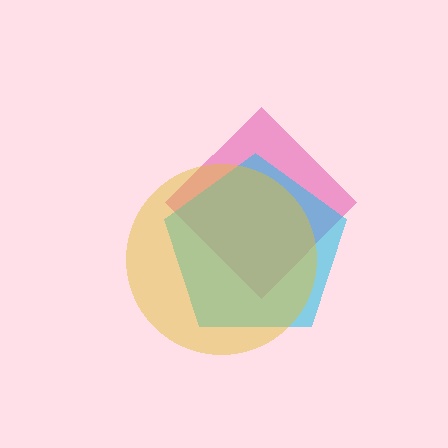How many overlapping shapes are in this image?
There are 3 overlapping shapes in the image.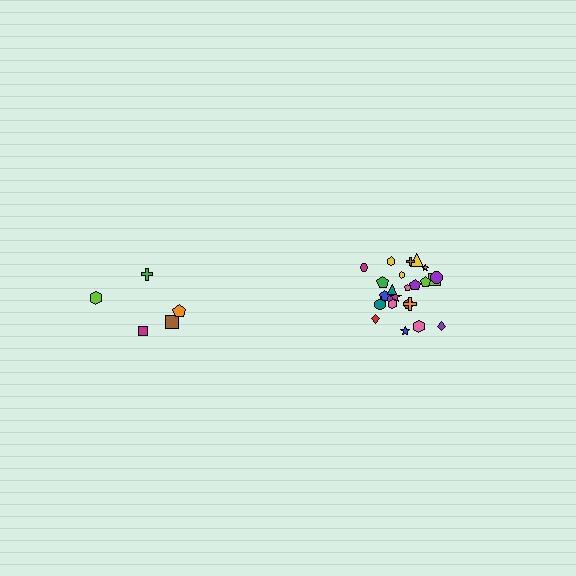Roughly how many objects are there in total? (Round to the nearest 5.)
Roughly 30 objects in total.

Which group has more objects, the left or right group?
The right group.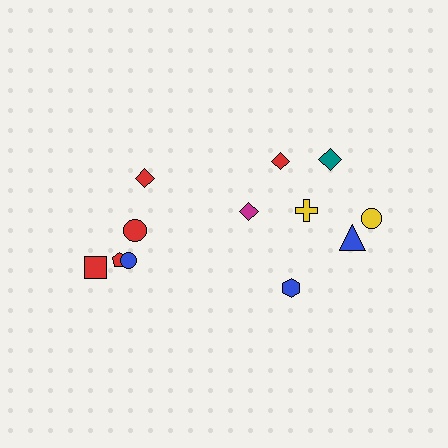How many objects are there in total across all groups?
There are 12 objects.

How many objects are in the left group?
There are 5 objects.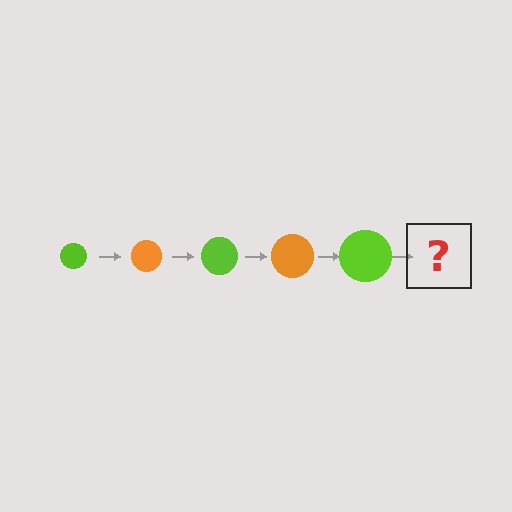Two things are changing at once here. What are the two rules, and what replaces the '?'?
The two rules are that the circle grows larger each step and the color cycles through lime and orange. The '?' should be an orange circle, larger than the previous one.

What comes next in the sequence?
The next element should be an orange circle, larger than the previous one.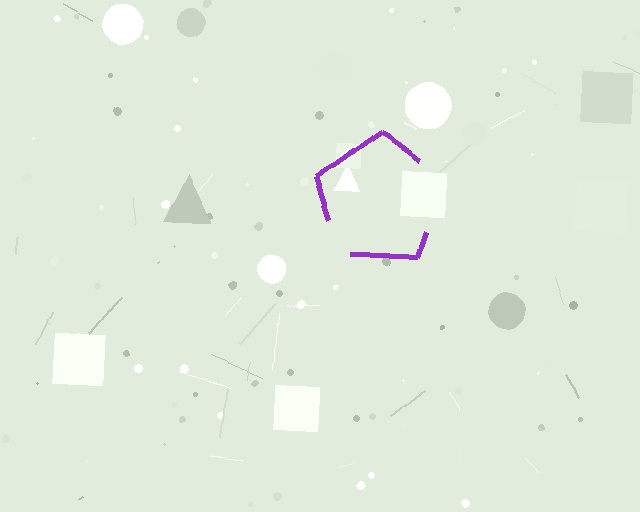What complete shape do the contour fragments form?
The contour fragments form a pentagon.